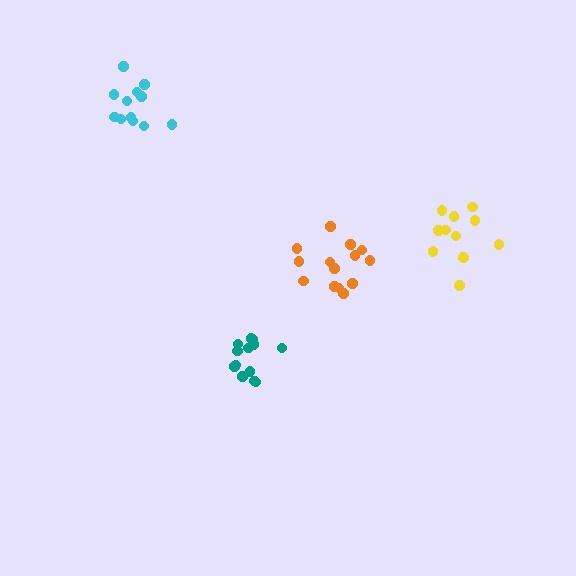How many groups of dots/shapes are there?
There are 4 groups.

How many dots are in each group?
Group 1: 14 dots, Group 2: 13 dots, Group 3: 12 dots, Group 4: 11 dots (50 total).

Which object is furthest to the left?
The cyan cluster is leftmost.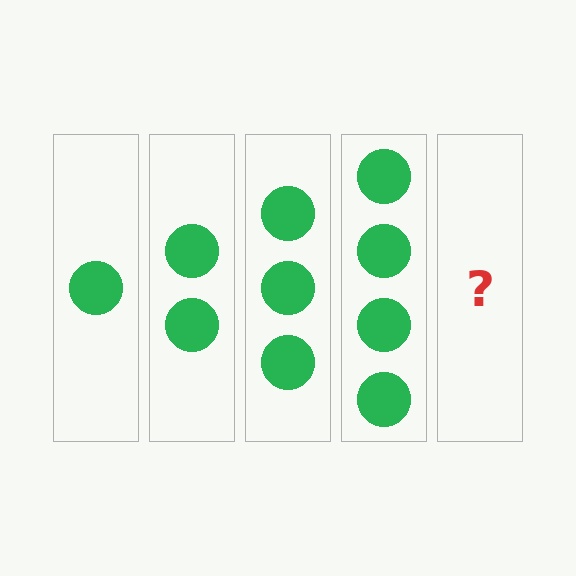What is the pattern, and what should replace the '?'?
The pattern is that each step adds one more circle. The '?' should be 5 circles.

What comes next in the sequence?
The next element should be 5 circles.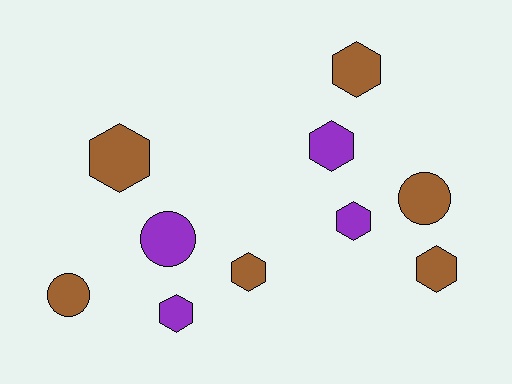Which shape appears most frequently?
Hexagon, with 7 objects.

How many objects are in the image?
There are 10 objects.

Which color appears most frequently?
Brown, with 6 objects.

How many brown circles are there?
There are 2 brown circles.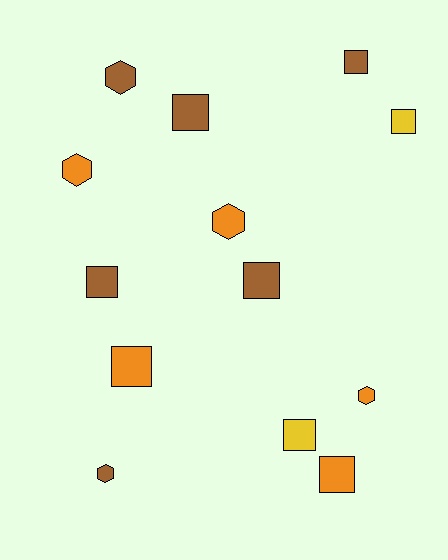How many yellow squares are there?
There are 2 yellow squares.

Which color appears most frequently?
Brown, with 6 objects.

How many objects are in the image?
There are 13 objects.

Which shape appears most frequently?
Square, with 8 objects.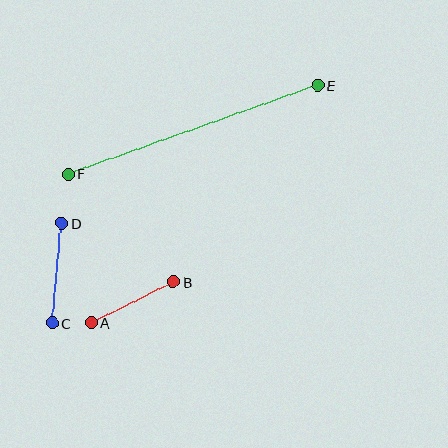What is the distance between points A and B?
The distance is approximately 92 pixels.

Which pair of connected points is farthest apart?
Points E and F are farthest apart.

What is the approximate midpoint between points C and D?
The midpoint is at approximately (57, 273) pixels.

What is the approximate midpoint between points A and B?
The midpoint is at approximately (133, 302) pixels.